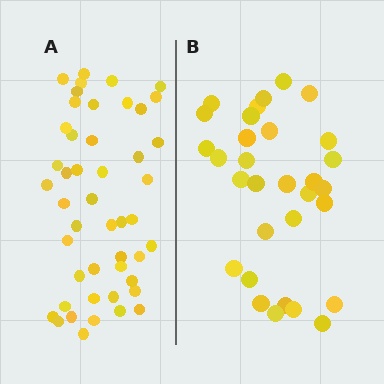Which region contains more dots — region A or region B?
Region A (the left region) has more dots.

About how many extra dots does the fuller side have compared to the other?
Region A has approximately 15 more dots than region B.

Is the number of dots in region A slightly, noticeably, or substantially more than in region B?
Region A has substantially more. The ratio is roughly 1.5 to 1.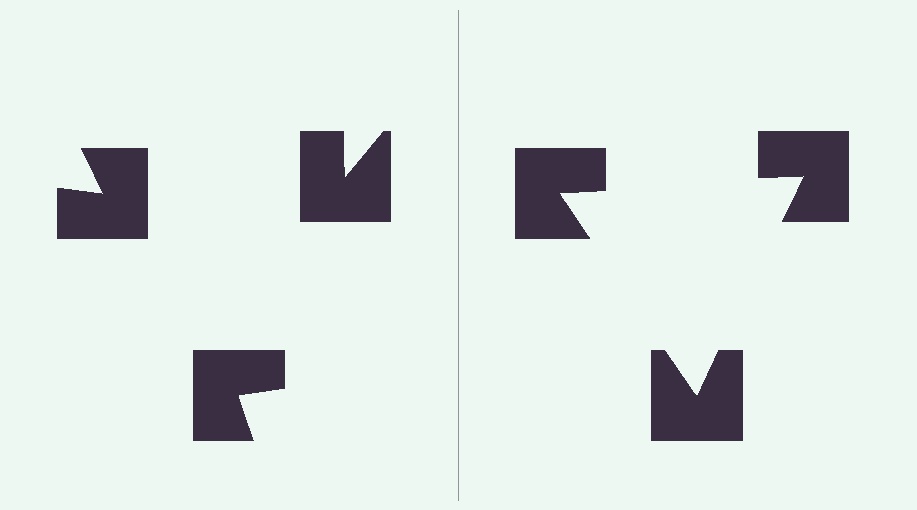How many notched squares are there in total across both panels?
6 — 3 on each side.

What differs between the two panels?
The notched squares are positioned identically on both sides; only the wedge orientations differ. On the right they align to a triangle; on the left they are misaligned.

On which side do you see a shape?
An illusory triangle appears on the right side. On the left side the wedge cuts are rotated, so no coherent shape forms.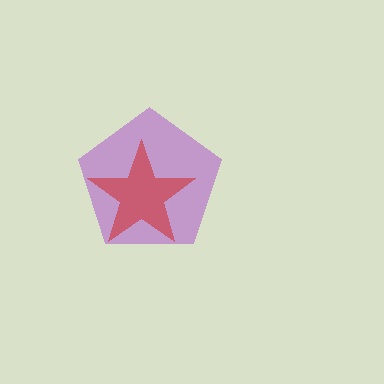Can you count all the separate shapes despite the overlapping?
Yes, there are 2 separate shapes.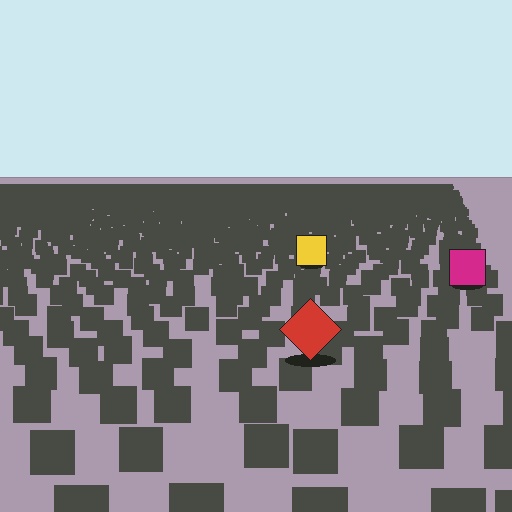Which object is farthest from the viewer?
The yellow square is farthest from the viewer. It appears smaller and the ground texture around it is denser.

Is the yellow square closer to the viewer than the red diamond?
No. The red diamond is closer — you can tell from the texture gradient: the ground texture is coarser near it.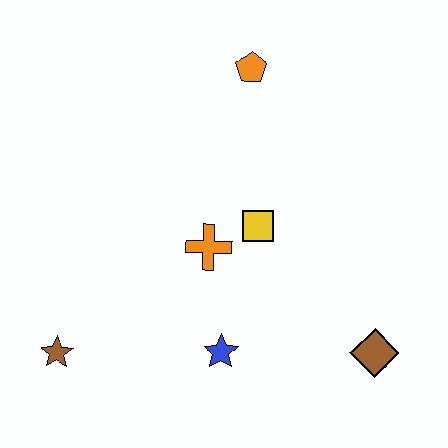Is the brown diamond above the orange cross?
No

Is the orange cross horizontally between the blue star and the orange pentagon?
No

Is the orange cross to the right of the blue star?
No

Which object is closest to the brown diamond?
The blue star is closest to the brown diamond.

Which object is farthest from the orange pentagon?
The brown star is farthest from the orange pentagon.